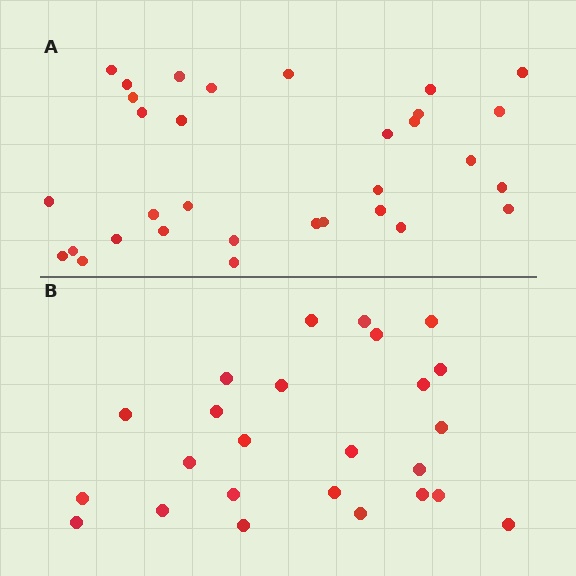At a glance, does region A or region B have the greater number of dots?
Region A (the top region) has more dots.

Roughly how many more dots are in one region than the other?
Region A has roughly 8 or so more dots than region B.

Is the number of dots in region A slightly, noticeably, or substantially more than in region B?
Region A has noticeably more, but not dramatically so. The ratio is roughly 1.3 to 1.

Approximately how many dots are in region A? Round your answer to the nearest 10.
About 30 dots. (The exact count is 32, which rounds to 30.)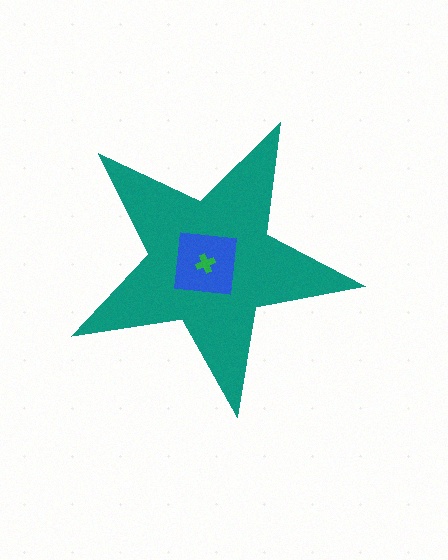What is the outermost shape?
The teal star.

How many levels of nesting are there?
3.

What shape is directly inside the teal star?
The blue square.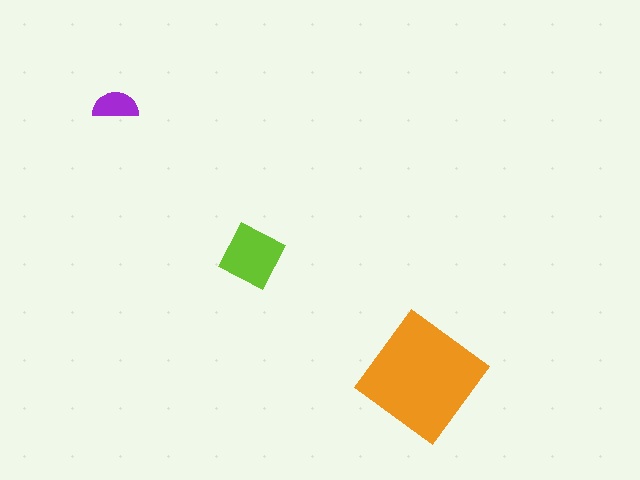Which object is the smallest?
The purple semicircle.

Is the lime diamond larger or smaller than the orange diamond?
Smaller.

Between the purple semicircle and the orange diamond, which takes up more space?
The orange diamond.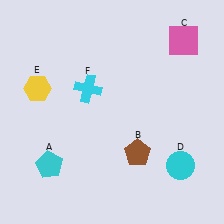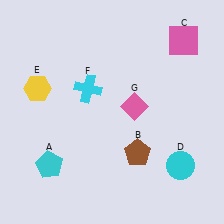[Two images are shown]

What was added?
A pink diamond (G) was added in Image 2.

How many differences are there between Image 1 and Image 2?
There is 1 difference between the two images.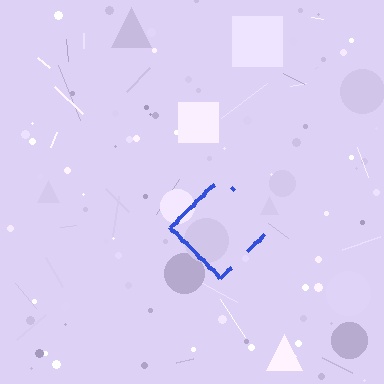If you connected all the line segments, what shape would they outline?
They would outline a diamond.